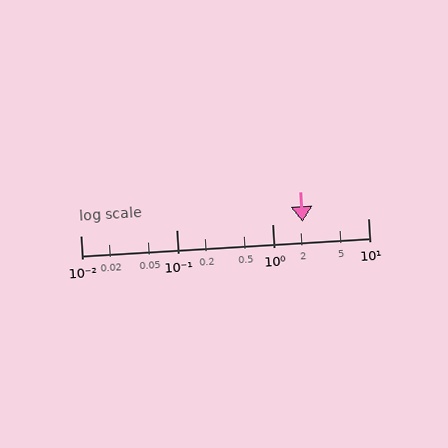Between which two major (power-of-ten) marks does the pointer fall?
The pointer is between 1 and 10.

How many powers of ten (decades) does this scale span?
The scale spans 3 decades, from 0.01 to 10.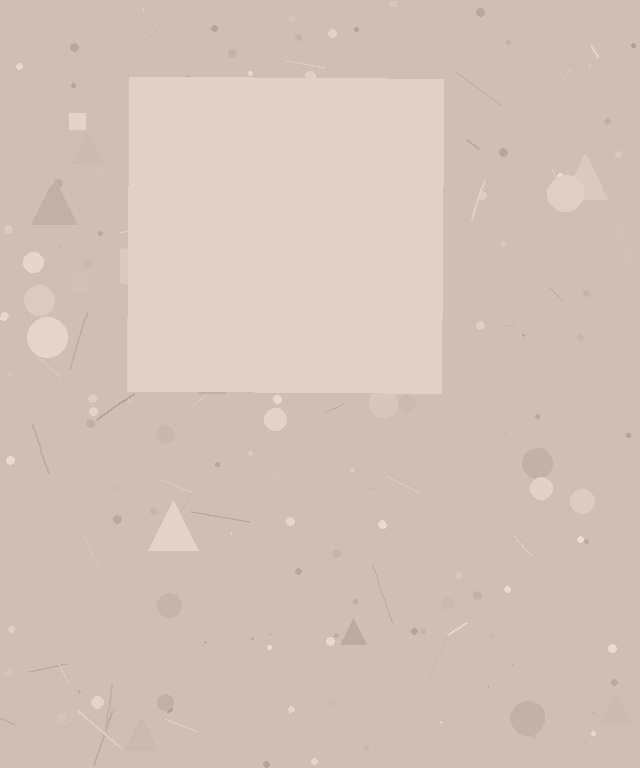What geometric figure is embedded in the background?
A square is embedded in the background.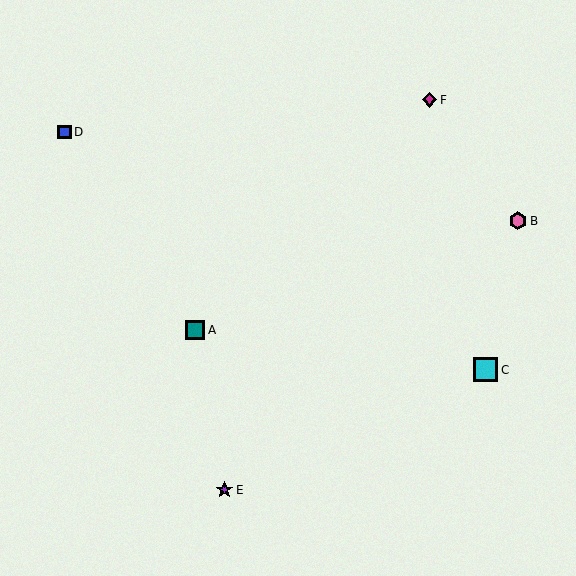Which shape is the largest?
The cyan square (labeled C) is the largest.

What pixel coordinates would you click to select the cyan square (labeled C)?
Click at (486, 370) to select the cyan square C.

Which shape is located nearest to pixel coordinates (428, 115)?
The magenta diamond (labeled F) at (429, 100) is nearest to that location.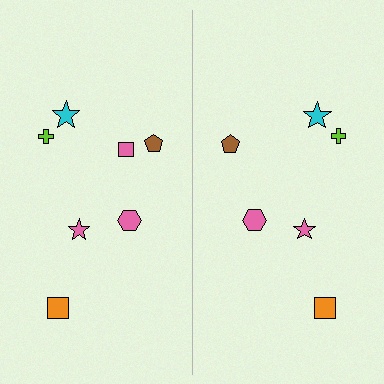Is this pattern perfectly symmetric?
No, the pattern is not perfectly symmetric. A pink square is missing from the right side.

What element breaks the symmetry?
A pink square is missing from the right side.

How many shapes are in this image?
There are 13 shapes in this image.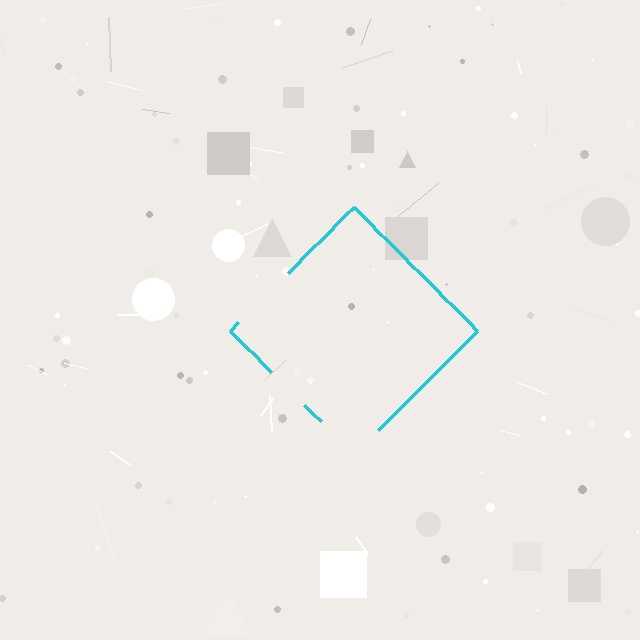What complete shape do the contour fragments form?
The contour fragments form a diamond.